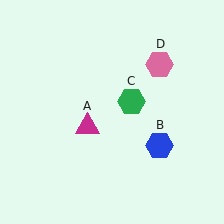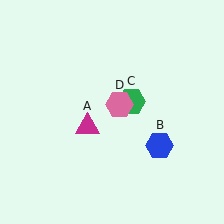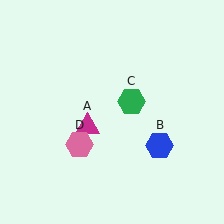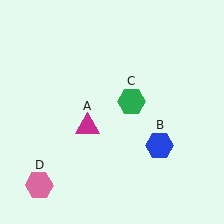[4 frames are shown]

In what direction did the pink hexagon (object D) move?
The pink hexagon (object D) moved down and to the left.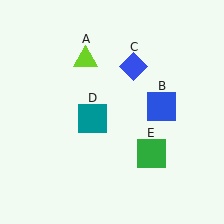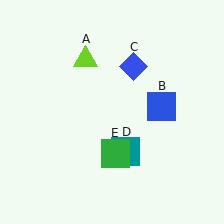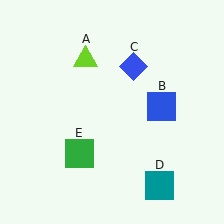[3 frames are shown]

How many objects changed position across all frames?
2 objects changed position: teal square (object D), green square (object E).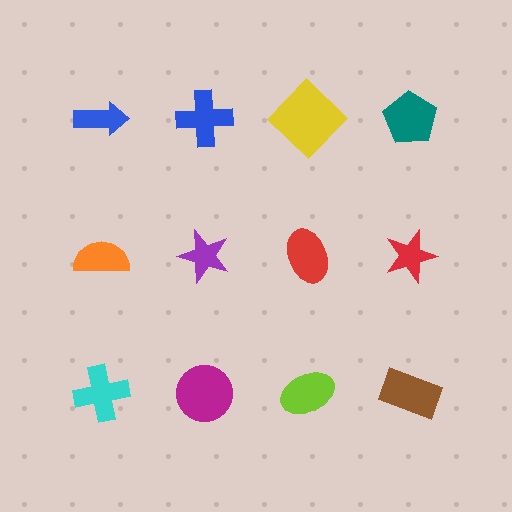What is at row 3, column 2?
A magenta circle.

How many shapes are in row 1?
4 shapes.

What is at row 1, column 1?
A blue arrow.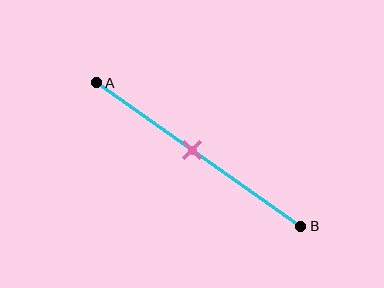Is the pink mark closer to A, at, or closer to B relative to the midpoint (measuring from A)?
The pink mark is closer to point A than the midpoint of segment AB.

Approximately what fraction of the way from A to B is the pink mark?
The pink mark is approximately 45% of the way from A to B.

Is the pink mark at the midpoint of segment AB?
No, the mark is at about 45% from A, not at the 50% midpoint.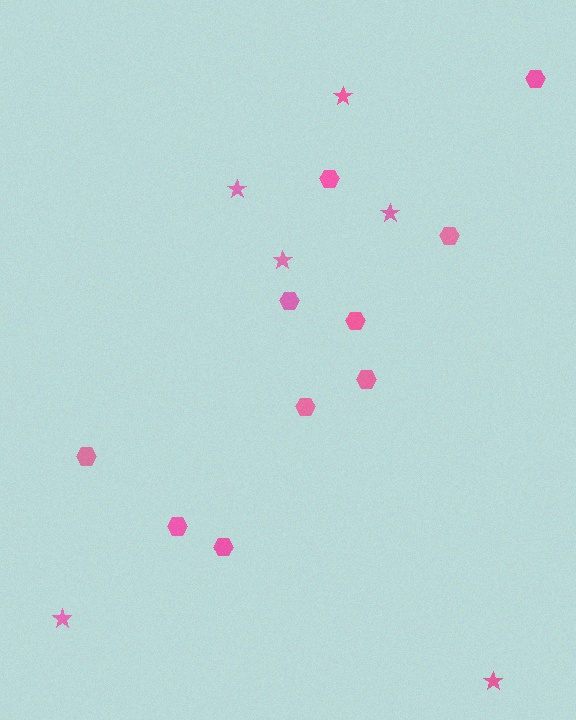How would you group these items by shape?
There are 2 groups: one group of stars (6) and one group of hexagons (10).